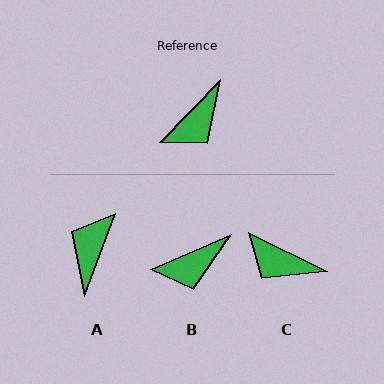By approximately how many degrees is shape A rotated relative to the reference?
Approximately 157 degrees clockwise.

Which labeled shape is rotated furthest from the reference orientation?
A, about 157 degrees away.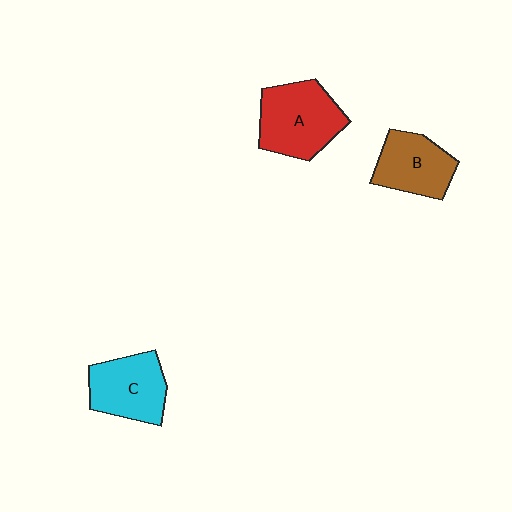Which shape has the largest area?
Shape A (red).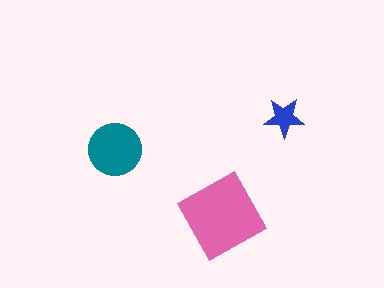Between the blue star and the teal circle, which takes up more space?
The teal circle.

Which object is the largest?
The pink square.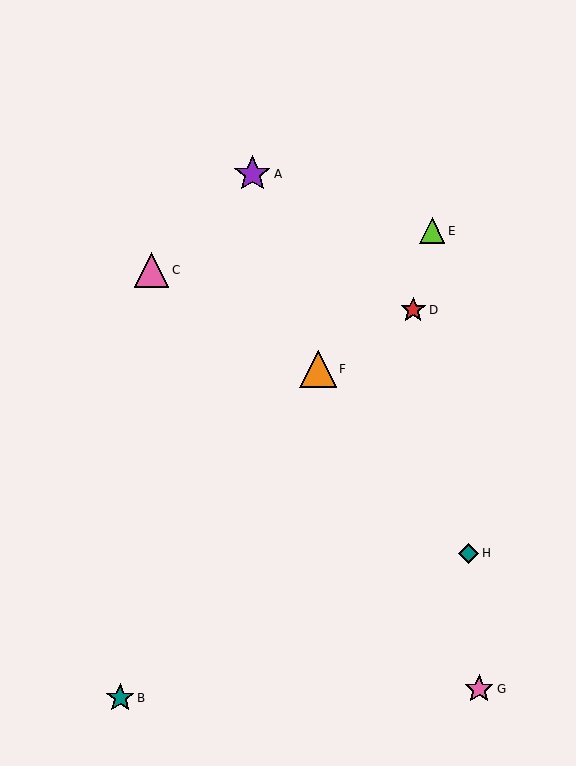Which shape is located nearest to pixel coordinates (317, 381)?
The orange triangle (labeled F) at (318, 369) is nearest to that location.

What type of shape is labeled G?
Shape G is a pink star.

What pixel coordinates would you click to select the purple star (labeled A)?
Click at (252, 174) to select the purple star A.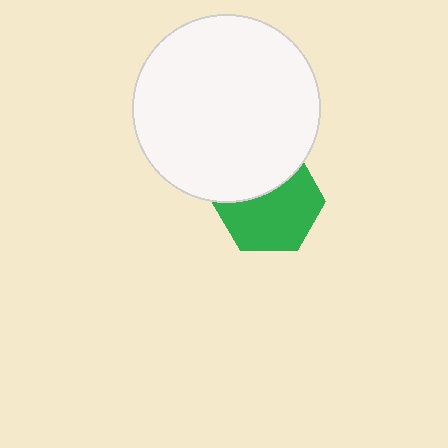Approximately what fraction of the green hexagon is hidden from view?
Roughly 36% of the green hexagon is hidden behind the white circle.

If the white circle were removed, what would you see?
You would see the complete green hexagon.